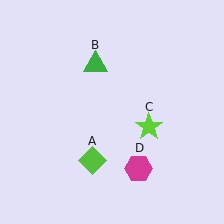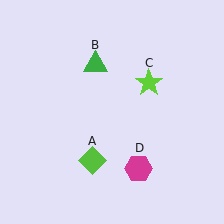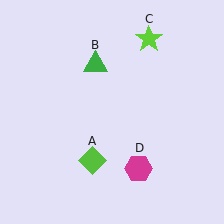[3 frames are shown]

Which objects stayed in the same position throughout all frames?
Lime diamond (object A) and green triangle (object B) and magenta hexagon (object D) remained stationary.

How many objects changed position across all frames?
1 object changed position: lime star (object C).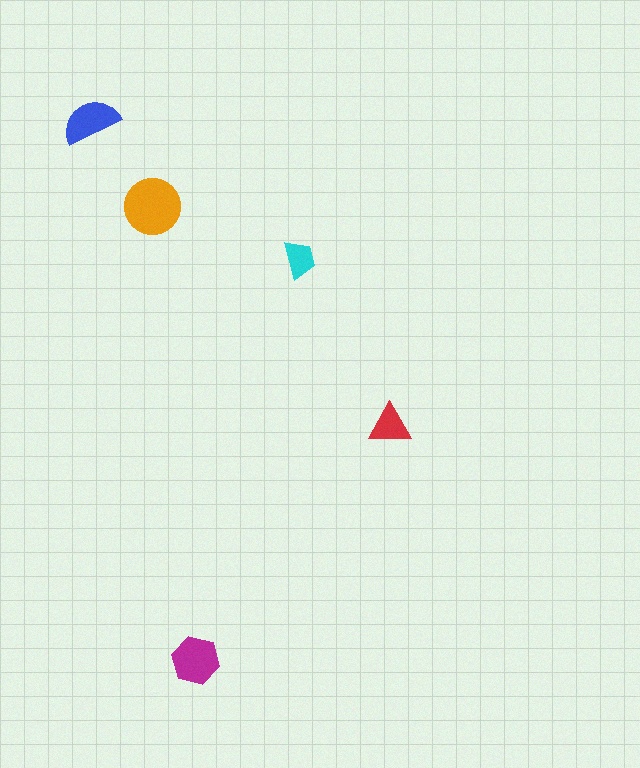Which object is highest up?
The blue semicircle is topmost.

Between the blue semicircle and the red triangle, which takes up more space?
The blue semicircle.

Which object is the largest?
The orange circle.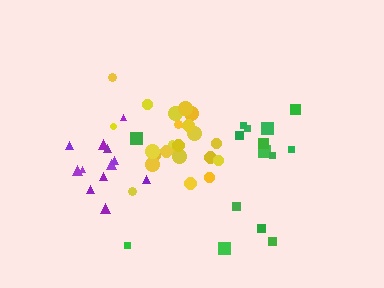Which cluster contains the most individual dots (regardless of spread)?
Yellow (24).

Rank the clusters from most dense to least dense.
yellow, purple, green.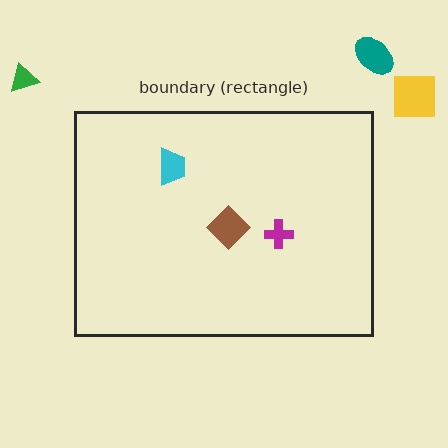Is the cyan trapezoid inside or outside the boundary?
Inside.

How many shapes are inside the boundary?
3 inside, 3 outside.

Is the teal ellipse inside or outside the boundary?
Outside.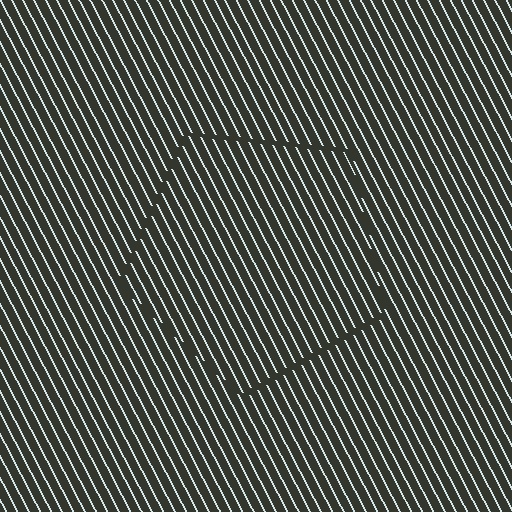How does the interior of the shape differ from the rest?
The interior of the shape contains the same grating, shifted by half a period — the contour is defined by the phase discontinuity where line-ends from the inner and outer gratings abut.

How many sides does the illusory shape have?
5 sides — the line-ends trace a pentagon.